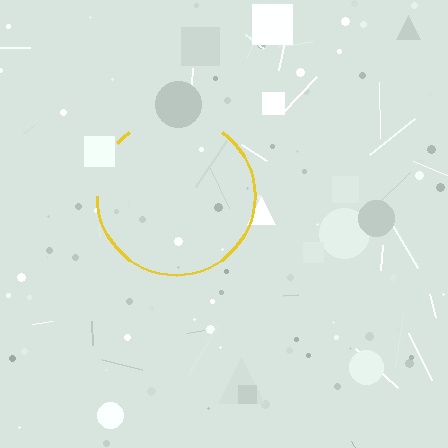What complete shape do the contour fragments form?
The contour fragments form a circle.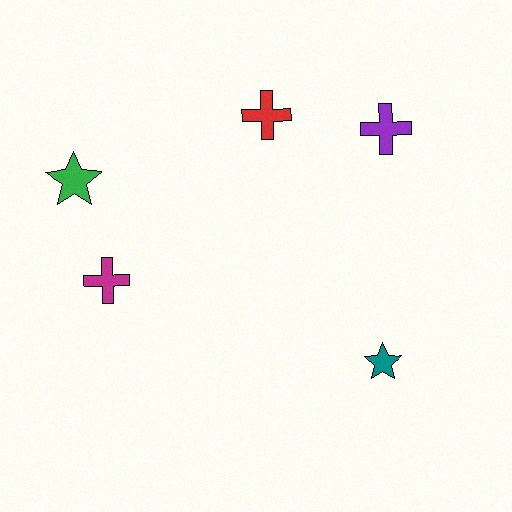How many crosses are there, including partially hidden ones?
There are 3 crosses.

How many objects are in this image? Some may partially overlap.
There are 5 objects.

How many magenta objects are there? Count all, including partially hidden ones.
There is 1 magenta object.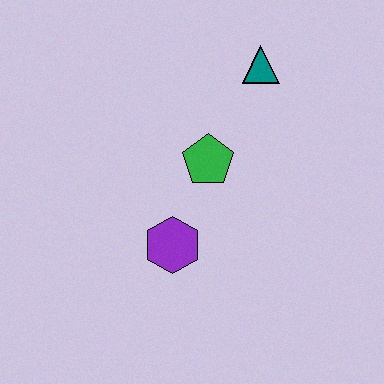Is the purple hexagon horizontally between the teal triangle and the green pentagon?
No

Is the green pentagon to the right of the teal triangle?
No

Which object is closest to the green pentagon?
The purple hexagon is closest to the green pentagon.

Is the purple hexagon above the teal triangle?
No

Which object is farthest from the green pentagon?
The teal triangle is farthest from the green pentagon.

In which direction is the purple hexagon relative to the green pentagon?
The purple hexagon is below the green pentagon.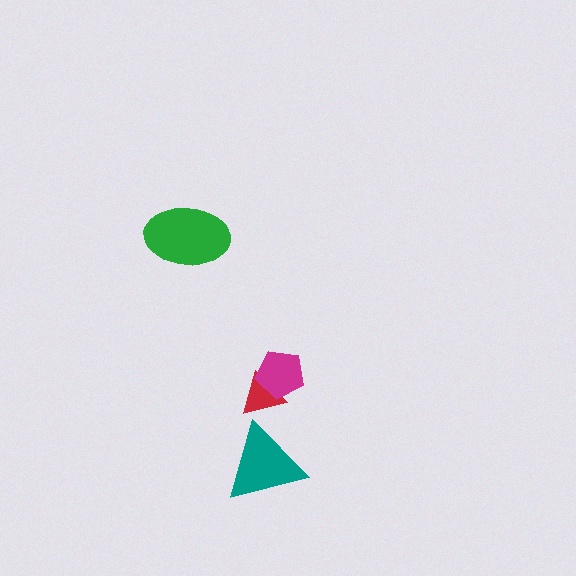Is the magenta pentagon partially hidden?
No, no other shape covers it.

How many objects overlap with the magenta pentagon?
1 object overlaps with the magenta pentagon.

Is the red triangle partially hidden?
Yes, it is partially covered by another shape.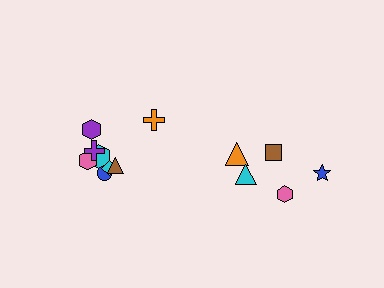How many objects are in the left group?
There are 8 objects.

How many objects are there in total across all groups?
There are 13 objects.